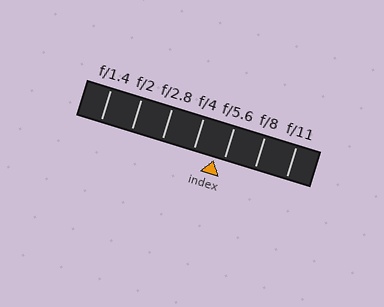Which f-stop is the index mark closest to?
The index mark is closest to f/5.6.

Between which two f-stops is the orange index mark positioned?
The index mark is between f/4 and f/5.6.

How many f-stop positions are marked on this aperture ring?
There are 7 f-stop positions marked.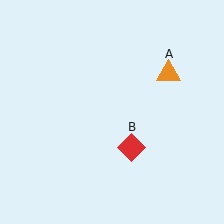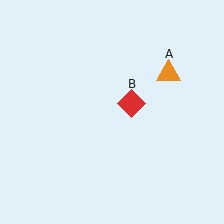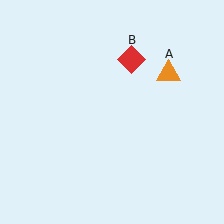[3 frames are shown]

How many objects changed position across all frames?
1 object changed position: red diamond (object B).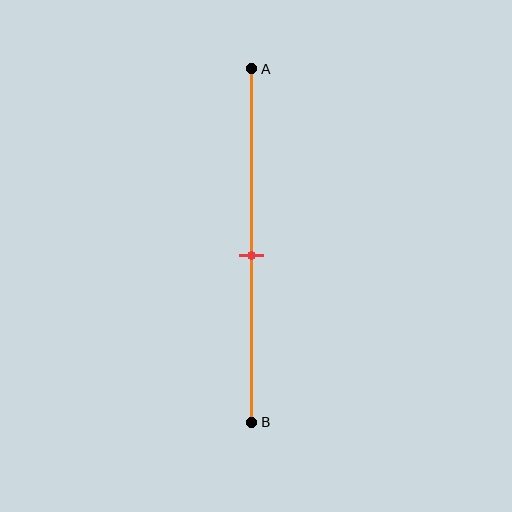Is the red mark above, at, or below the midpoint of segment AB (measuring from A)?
The red mark is approximately at the midpoint of segment AB.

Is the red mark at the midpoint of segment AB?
Yes, the mark is approximately at the midpoint.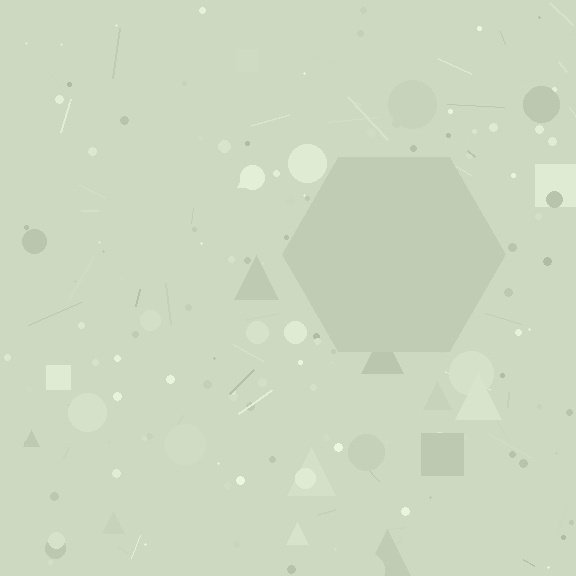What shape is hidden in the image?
A hexagon is hidden in the image.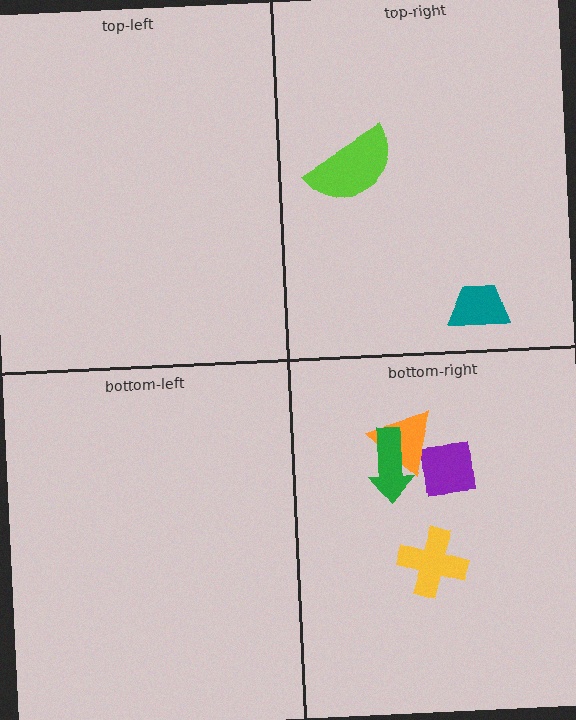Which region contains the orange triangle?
The bottom-right region.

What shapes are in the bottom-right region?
The purple square, the orange triangle, the yellow cross, the green arrow.